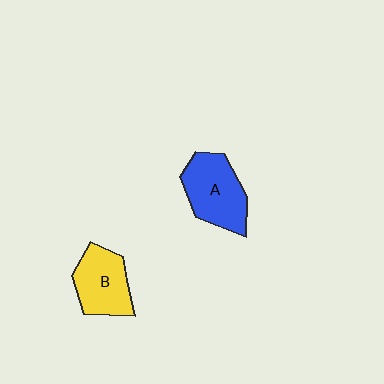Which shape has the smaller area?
Shape B (yellow).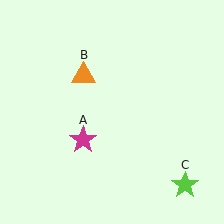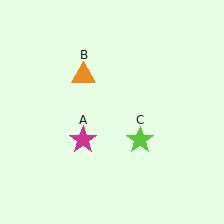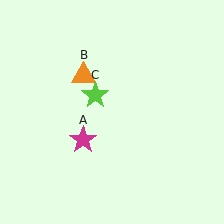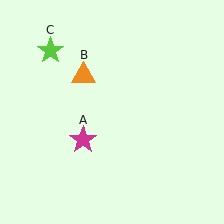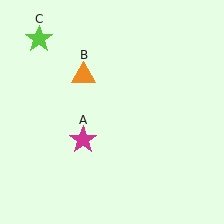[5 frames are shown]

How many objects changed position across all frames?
1 object changed position: lime star (object C).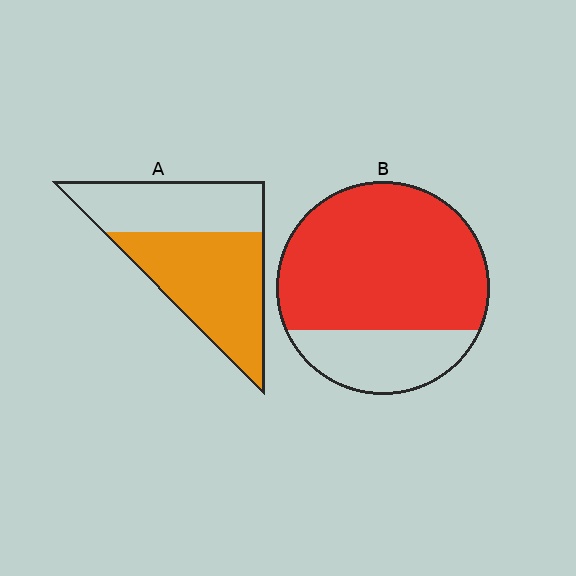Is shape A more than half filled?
Yes.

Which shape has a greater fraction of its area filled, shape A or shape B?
Shape B.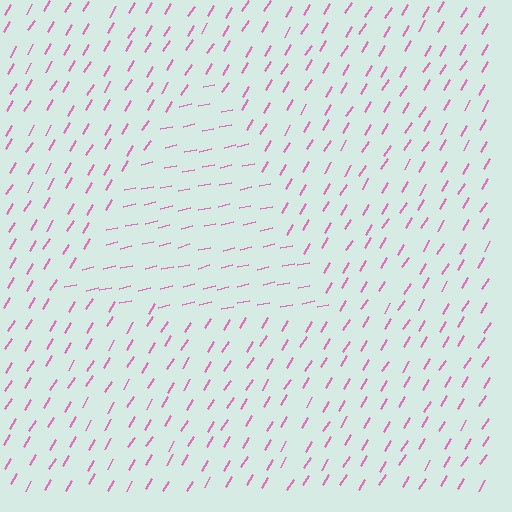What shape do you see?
I see a triangle.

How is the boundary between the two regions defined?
The boundary is defined purely by a change in line orientation (approximately 45 degrees difference). All lines are the same color and thickness.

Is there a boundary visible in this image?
Yes, there is a texture boundary formed by a change in line orientation.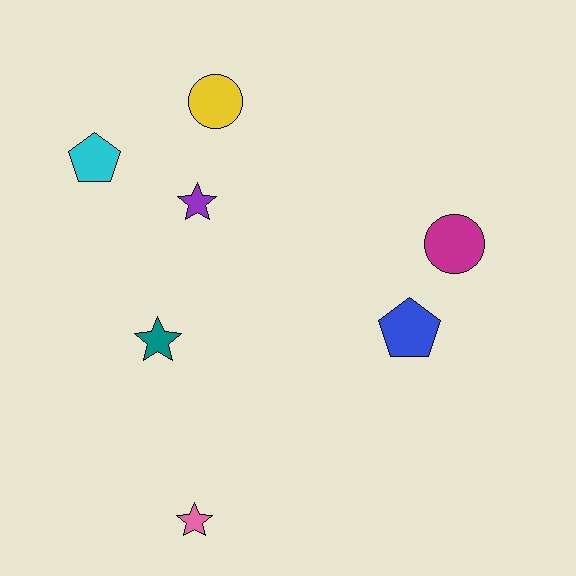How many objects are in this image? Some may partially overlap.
There are 7 objects.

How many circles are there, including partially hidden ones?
There are 2 circles.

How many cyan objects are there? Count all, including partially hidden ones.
There is 1 cyan object.